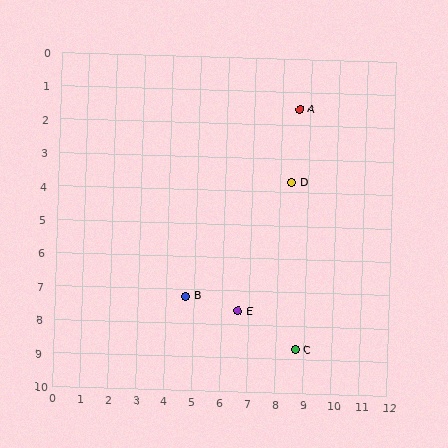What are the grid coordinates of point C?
Point C is at approximately (8.7, 8.7).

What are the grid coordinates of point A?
Point A is at approximately (8.6, 1.5).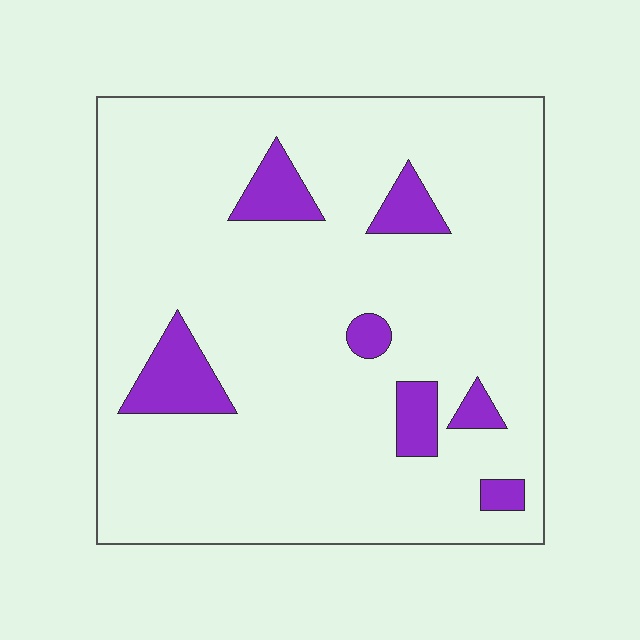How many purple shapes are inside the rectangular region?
7.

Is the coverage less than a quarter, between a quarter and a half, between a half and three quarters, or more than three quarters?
Less than a quarter.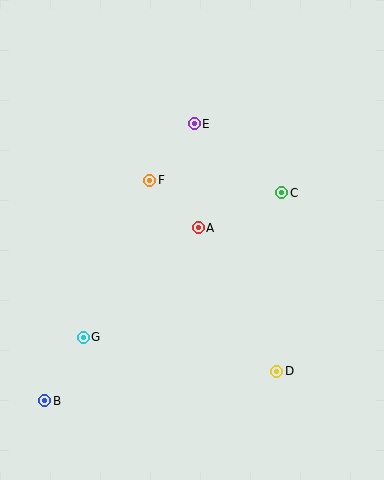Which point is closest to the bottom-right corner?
Point D is closest to the bottom-right corner.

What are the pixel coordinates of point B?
Point B is at (45, 401).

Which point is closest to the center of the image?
Point A at (198, 228) is closest to the center.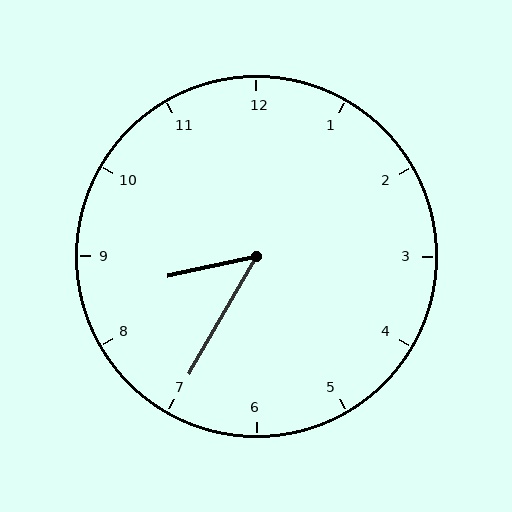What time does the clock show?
8:35.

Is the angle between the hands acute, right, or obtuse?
It is acute.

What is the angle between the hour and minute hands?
Approximately 48 degrees.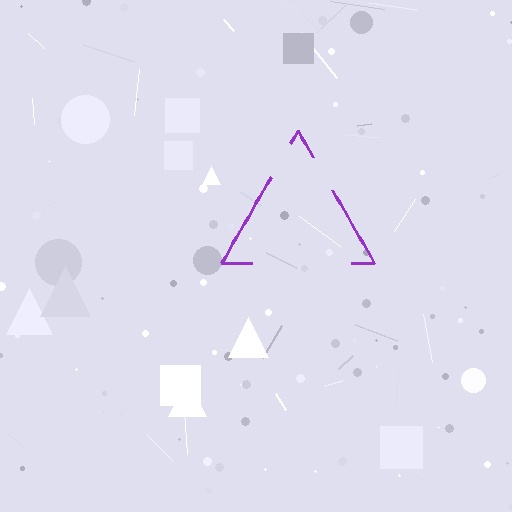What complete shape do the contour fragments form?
The contour fragments form a triangle.